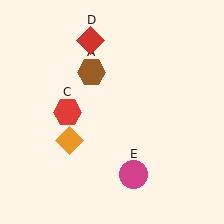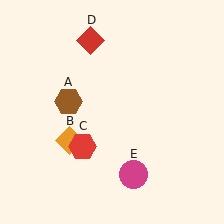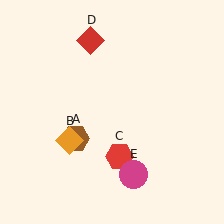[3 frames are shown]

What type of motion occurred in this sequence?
The brown hexagon (object A), red hexagon (object C) rotated counterclockwise around the center of the scene.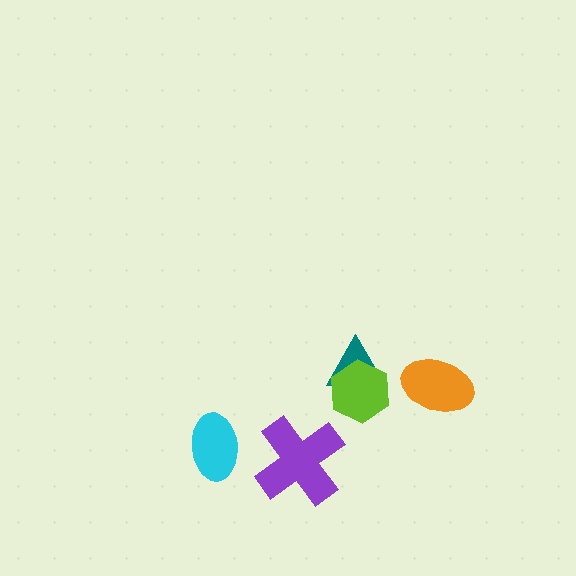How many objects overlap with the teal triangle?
1 object overlaps with the teal triangle.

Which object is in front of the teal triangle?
The lime hexagon is in front of the teal triangle.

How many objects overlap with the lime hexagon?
1 object overlaps with the lime hexagon.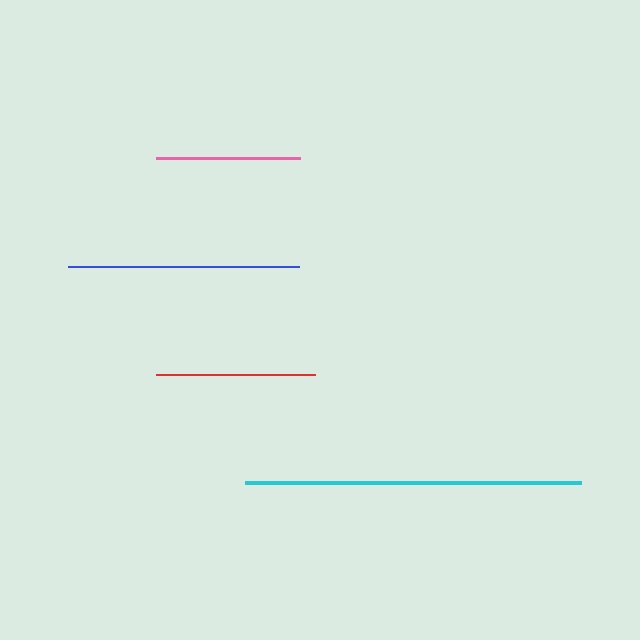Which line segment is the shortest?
The pink line is the shortest at approximately 144 pixels.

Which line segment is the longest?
The cyan line is the longest at approximately 336 pixels.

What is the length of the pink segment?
The pink segment is approximately 144 pixels long.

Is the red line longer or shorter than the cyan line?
The cyan line is longer than the red line.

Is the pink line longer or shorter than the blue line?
The blue line is longer than the pink line.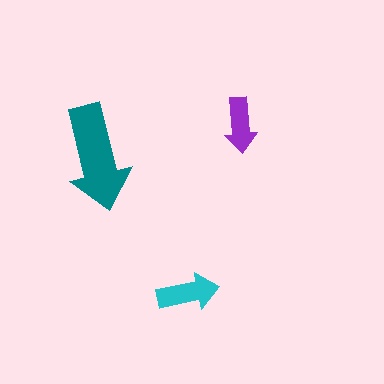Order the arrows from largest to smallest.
the teal one, the cyan one, the purple one.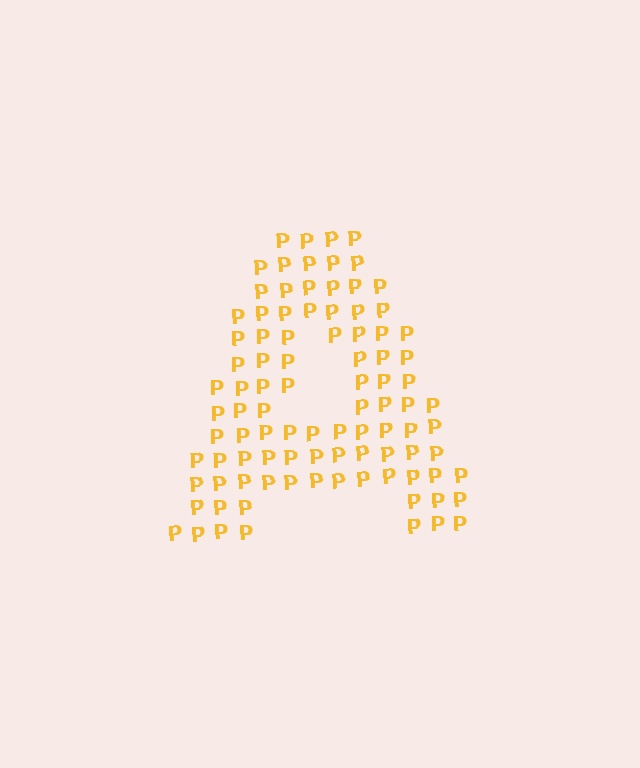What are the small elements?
The small elements are letter P's.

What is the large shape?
The large shape is the letter A.